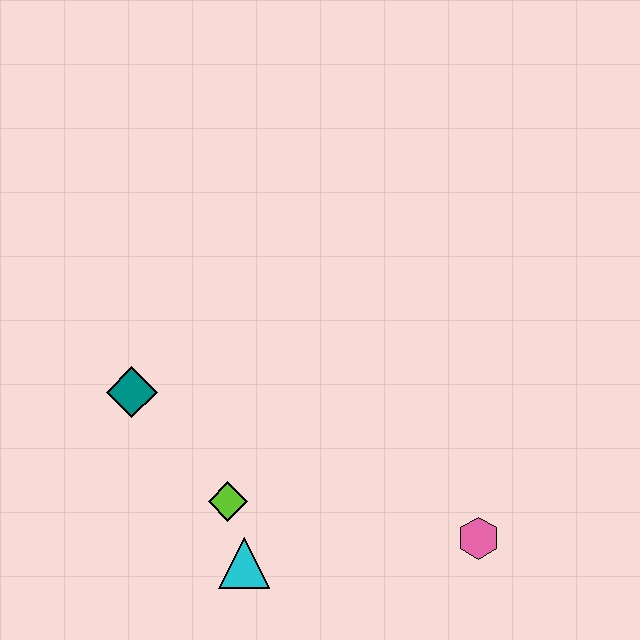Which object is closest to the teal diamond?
The lime diamond is closest to the teal diamond.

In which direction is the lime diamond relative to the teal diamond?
The lime diamond is below the teal diamond.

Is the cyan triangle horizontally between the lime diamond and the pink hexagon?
Yes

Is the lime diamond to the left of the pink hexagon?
Yes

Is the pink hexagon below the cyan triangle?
No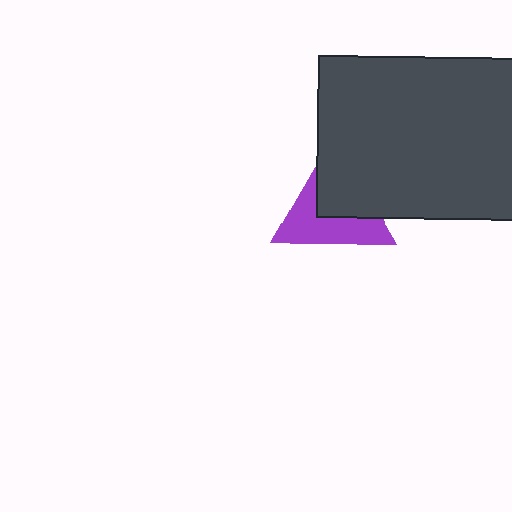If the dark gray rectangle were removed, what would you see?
You would see the complete purple triangle.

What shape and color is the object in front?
The object in front is a dark gray rectangle.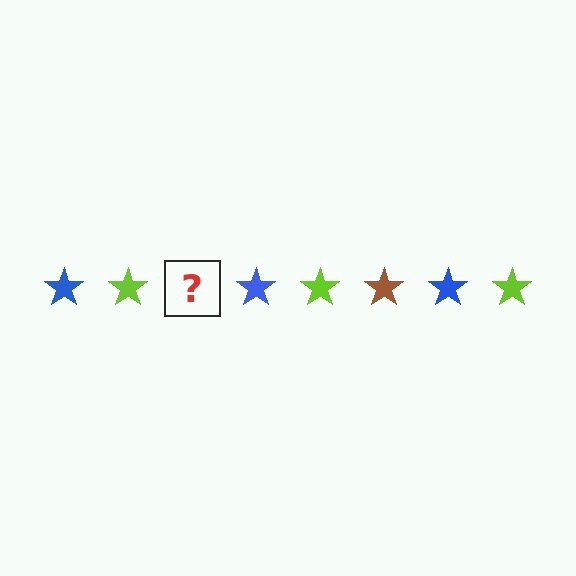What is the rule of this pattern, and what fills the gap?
The rule is that the pattern cycles through blue, lime, brown stars. The gap should be filled with a brown star.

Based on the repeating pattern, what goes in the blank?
The blank should be a brown star.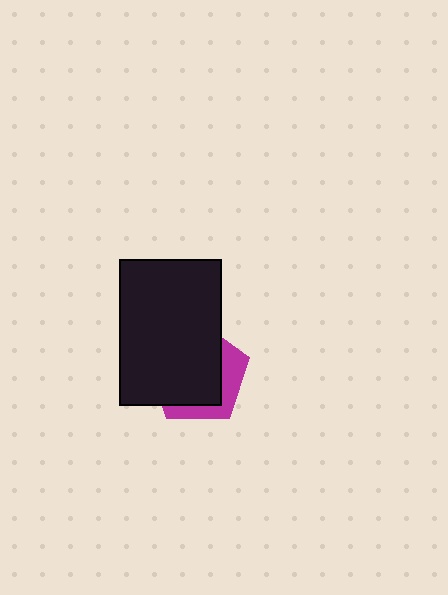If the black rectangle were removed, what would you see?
You would see the complete magenta pentagon.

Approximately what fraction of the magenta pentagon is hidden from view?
Roughly 69% of the magenta pentagon is hidden behind the black rectangle.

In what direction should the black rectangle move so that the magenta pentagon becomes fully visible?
The black rectangle should move toward the upper-left. That is the shortest direction to clear the overlap and leave the magenta pentagon fully visible.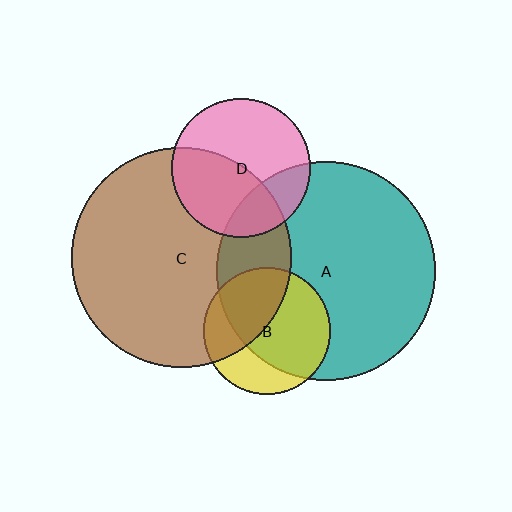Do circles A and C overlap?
Yes.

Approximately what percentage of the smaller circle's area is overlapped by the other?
Approximately 20%.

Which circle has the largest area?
Circle C (brown).